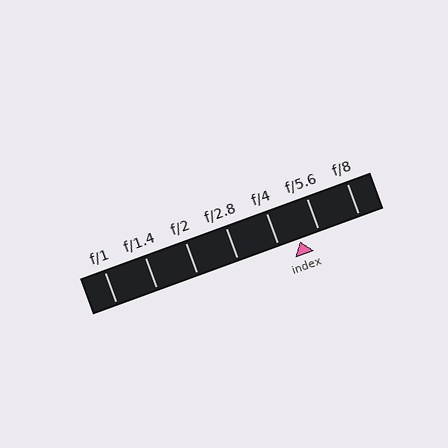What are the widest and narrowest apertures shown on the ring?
The widest aperture shown is f/1 and the narrowest is f/8.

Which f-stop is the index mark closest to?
The index mark is closest to f/5.6.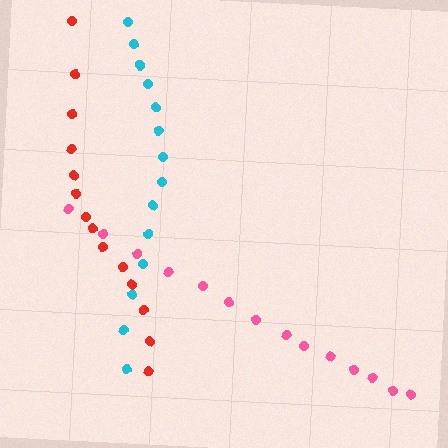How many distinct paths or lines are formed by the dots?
There are 3 distinct paths.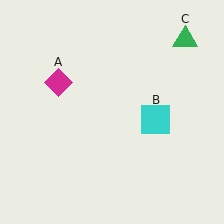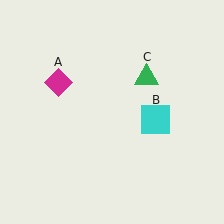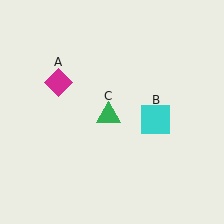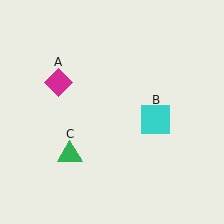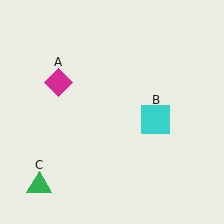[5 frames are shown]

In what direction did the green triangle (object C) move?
The green triangle (object C) moved down and to the left.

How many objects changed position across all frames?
1 object changed position: green triangle (object C).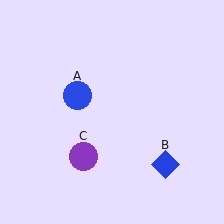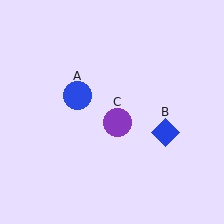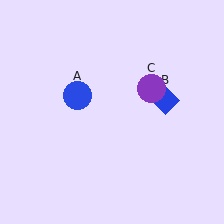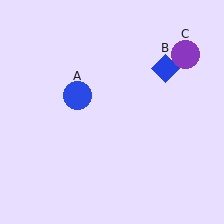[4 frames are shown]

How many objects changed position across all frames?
2 objects changed position: blue diamond (object B), purple circle (object C).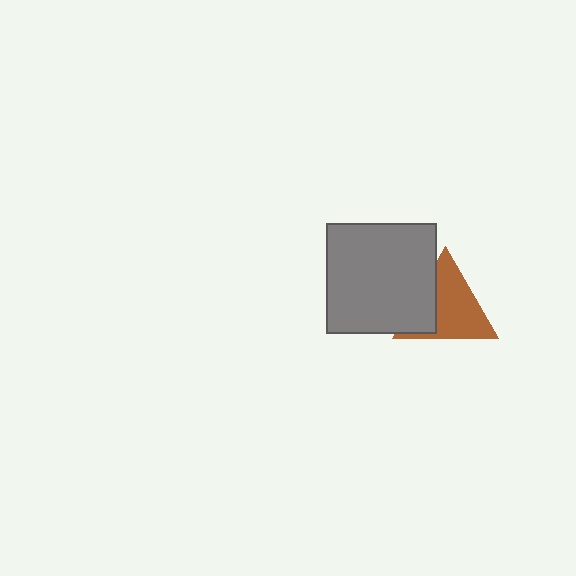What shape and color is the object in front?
The object in front is a gray square.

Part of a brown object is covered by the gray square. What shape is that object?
It is a triangle.